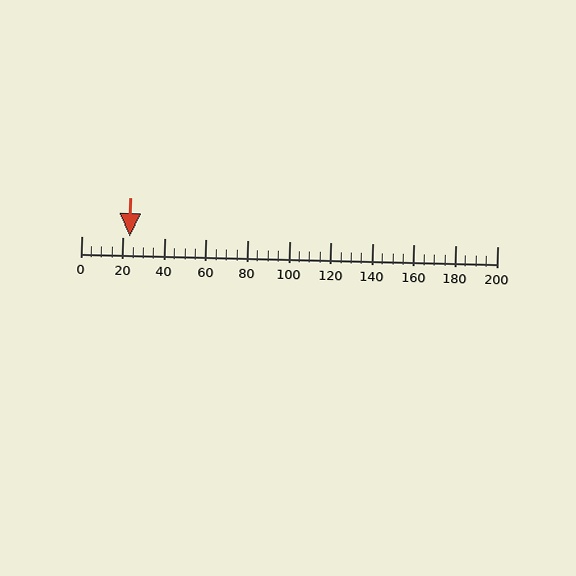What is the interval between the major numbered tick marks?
The major tick marks are spaced 20 units apart.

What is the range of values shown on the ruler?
The ruler shows values from 0 to 200.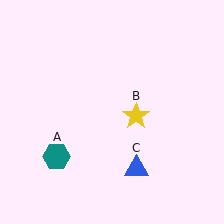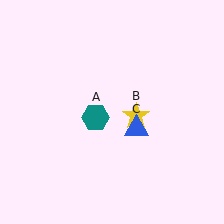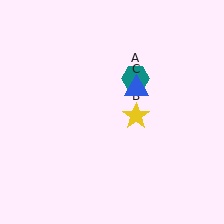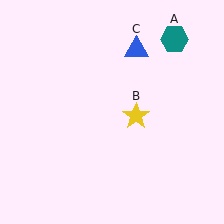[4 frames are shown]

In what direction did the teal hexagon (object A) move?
The teal hexagon (object A) moved up and to the right.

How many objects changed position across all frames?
2 objects changed position: teal hexagon (object A), blue triangle (object C).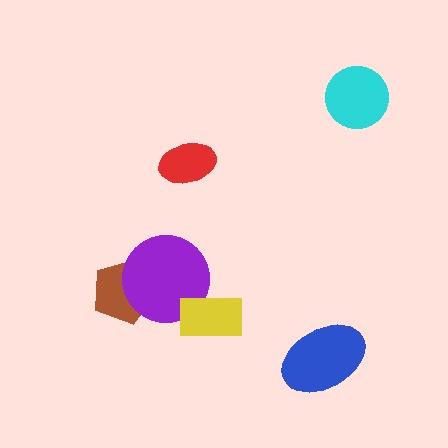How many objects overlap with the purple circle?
2 objects overlap with the purple circle.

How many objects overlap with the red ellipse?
0 objects overlap with the red ellipse.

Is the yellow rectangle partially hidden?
No, no other shape covers it.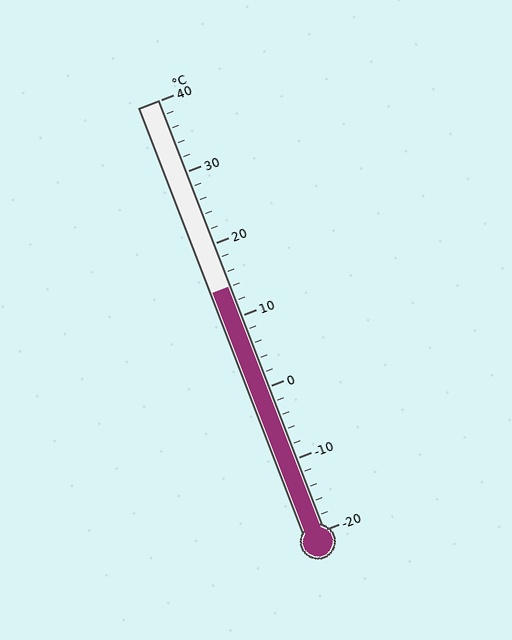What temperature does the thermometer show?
The thermometer shows approximately 14°C.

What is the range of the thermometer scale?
The thermometer scale ranges from -20°C to 40°C.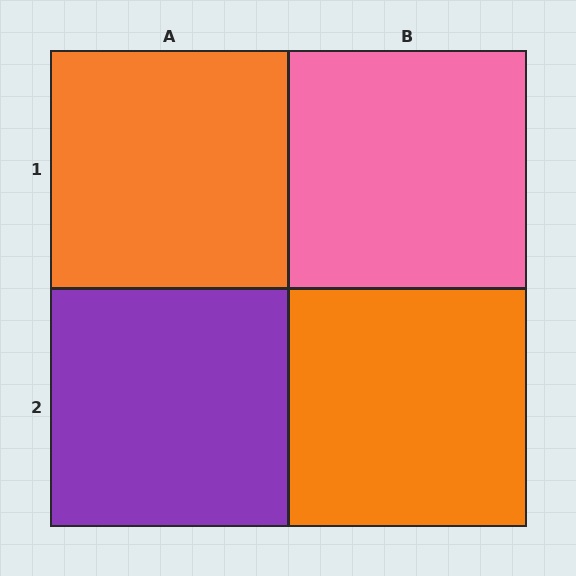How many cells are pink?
1 cell is pink.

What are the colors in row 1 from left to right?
Orange, pink.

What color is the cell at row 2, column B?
Orange.